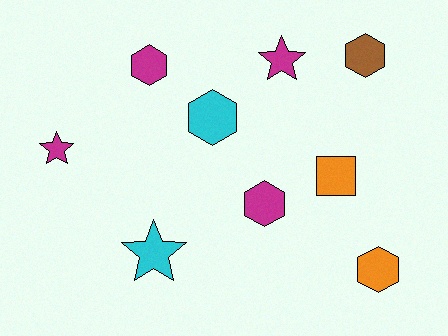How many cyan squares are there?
There are no cyan squares.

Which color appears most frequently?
Magenta, with 4 objects.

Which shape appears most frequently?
Hexagon, with 5 objects.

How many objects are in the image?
There are 9 objects.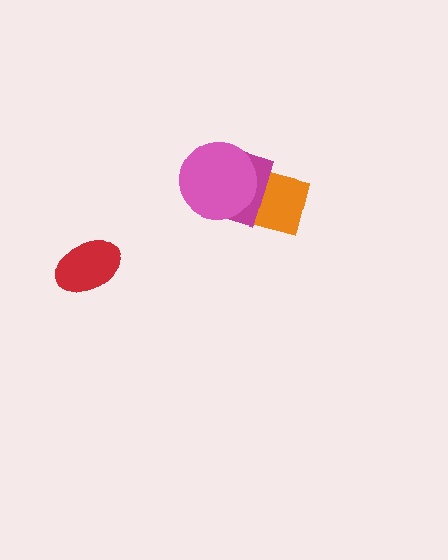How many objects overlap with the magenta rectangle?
2 objects overlap with the magenta rectangle.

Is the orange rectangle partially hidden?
Yes, it is partially covered by another shape.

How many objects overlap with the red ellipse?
0 objects overlap with the red ellipse.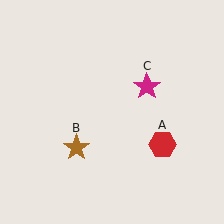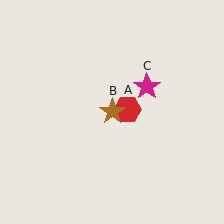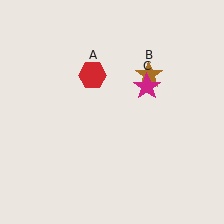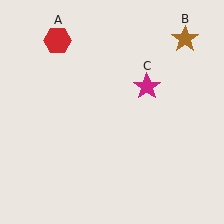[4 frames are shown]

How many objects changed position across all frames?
2 objects changed position: red hexagon (object A), brown star (object B).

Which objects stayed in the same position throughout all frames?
Magenta star (object C) remained stationary.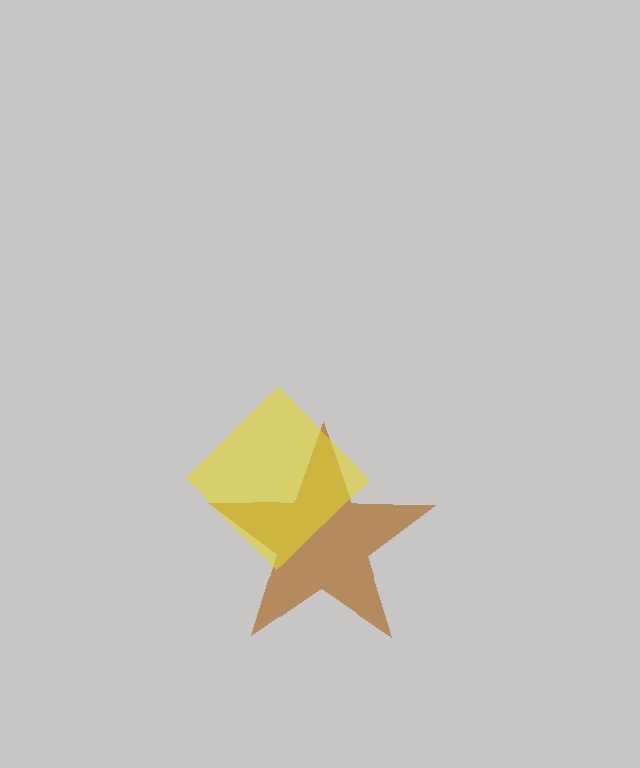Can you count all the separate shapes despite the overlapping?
Yes, there are 2 separate shapes.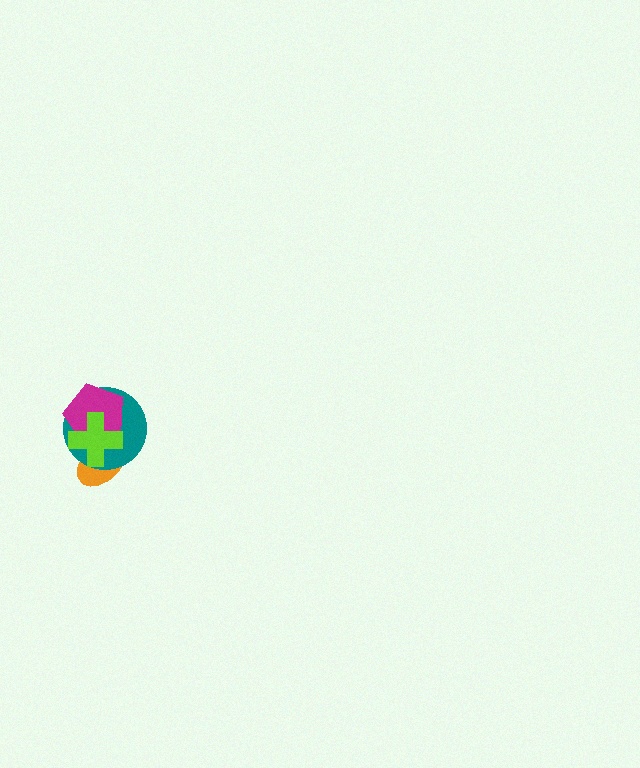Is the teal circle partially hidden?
Yes, it is partially covered by another shape.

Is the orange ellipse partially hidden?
Yes, it is partially covered by another shape.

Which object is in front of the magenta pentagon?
The lime cross is in front of the magenta pentagon.